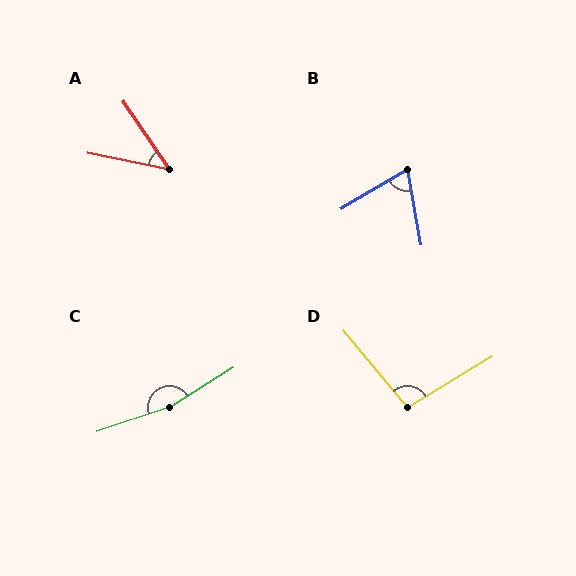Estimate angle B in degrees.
Approximately 70 degrees.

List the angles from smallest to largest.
A (45°), B (70°), D (99°), C (167°).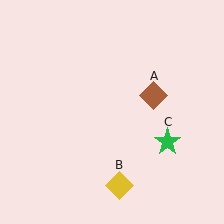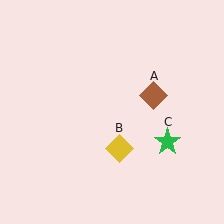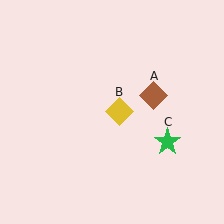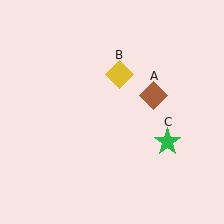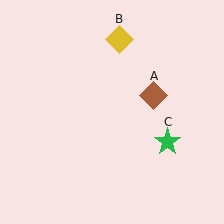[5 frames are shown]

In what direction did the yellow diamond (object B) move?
The yellow diamond (object B) moved up.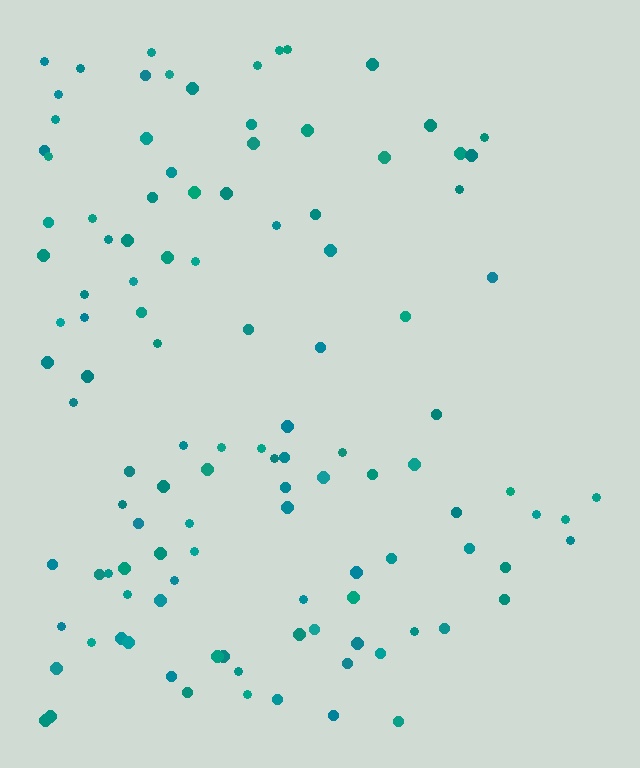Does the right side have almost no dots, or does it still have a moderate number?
Still a moderate number, just noticeably fewer than the left.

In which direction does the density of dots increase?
From right to left, with the left side densest.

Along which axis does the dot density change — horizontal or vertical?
Horizontal.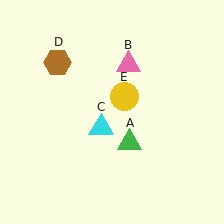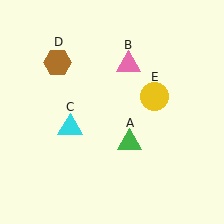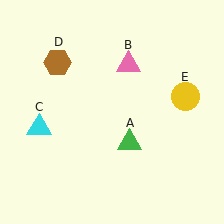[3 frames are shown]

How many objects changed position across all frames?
2 objects changed position: cyan triangle (object C), yellow circle (object E).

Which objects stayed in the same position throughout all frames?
Green triangle (object A) and pink triangle (object B) and brown hexagon (object D) remained stationary.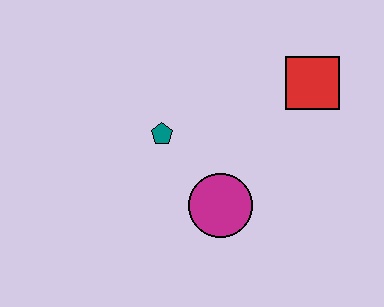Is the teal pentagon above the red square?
No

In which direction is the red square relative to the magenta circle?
The red square is above the magenta circle.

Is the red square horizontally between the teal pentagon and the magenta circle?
No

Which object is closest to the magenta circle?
The teal pentagon is closest to the magenta circle.